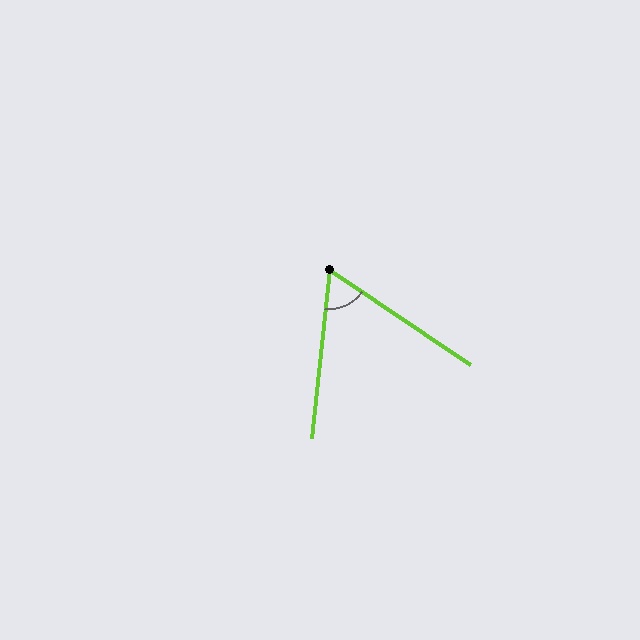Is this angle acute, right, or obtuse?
It is acute.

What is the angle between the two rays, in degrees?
Approximately 62 degrees.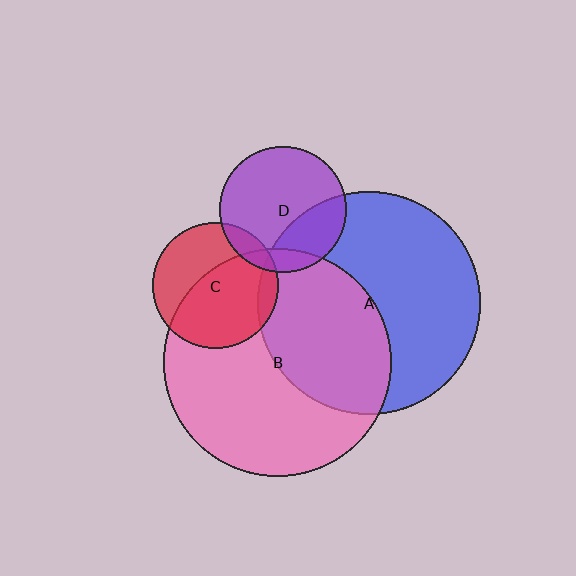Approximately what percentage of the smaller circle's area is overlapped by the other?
Approximately 60%.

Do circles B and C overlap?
Yes.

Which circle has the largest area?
Circle B (pink).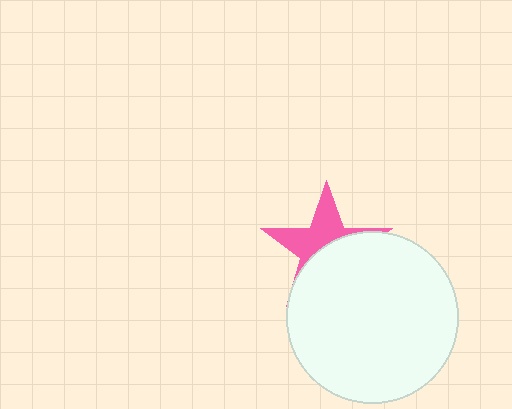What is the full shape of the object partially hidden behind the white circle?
The partially hidden object is a pink star.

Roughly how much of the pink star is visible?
About half of it is visible (roughly 46%).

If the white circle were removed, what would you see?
You would see the complete pink star.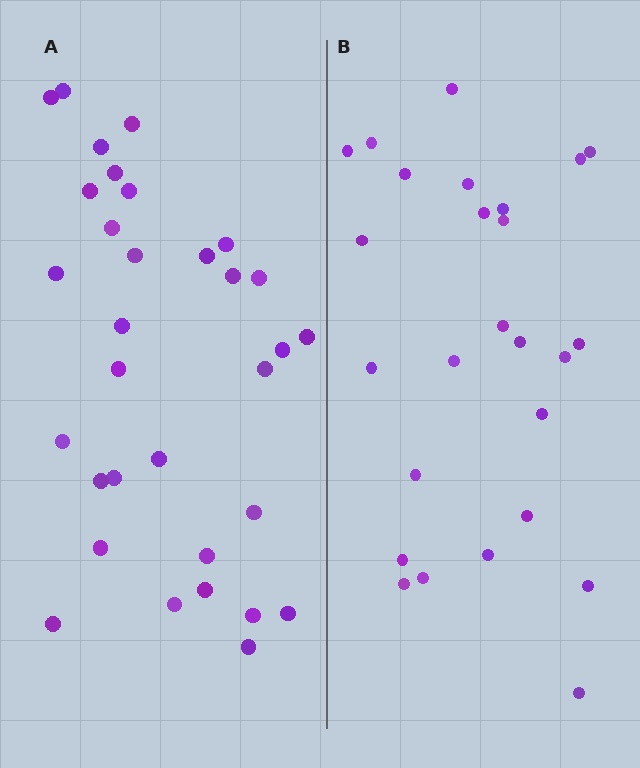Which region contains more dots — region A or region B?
Region A (the left region) has more dots.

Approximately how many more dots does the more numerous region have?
Region A has about 6 more dots than region B.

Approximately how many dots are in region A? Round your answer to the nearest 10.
About 30 dots. (The exact count is 32, which rounds to 30.)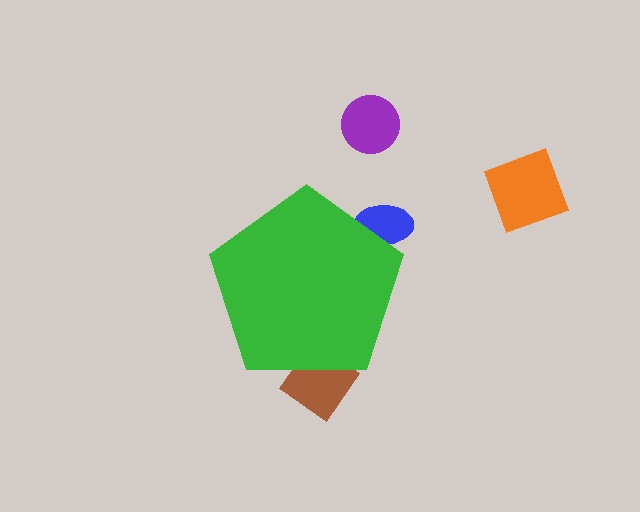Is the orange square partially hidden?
No, the orange square is fully visible.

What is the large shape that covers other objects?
A green pentagon.